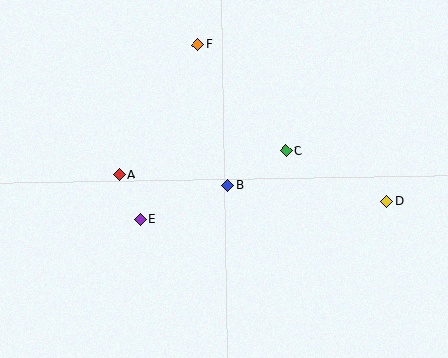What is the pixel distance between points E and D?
The distance between E and D is 248 pixels.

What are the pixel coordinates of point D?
Point D is at (387, 201).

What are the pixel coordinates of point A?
Point A is at (119, 175).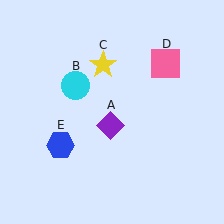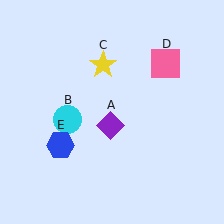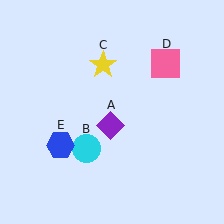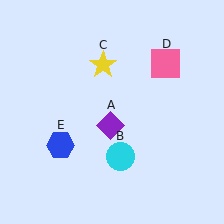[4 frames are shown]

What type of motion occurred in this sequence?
The cyan circle (object B) rotated counterclockwise around the center of the scene.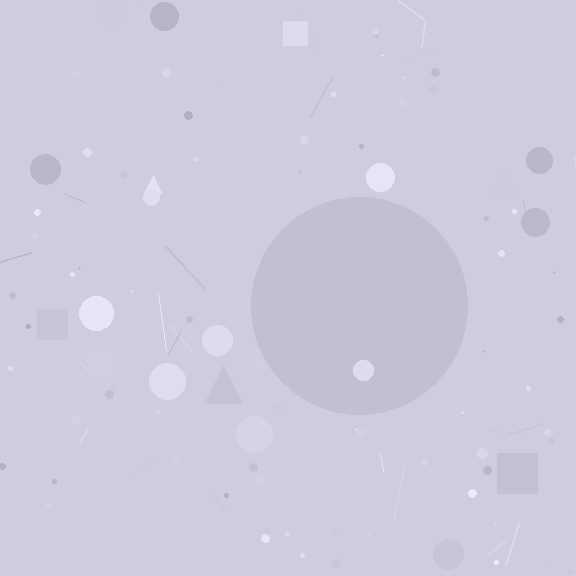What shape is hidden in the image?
A circle is hidden in the image.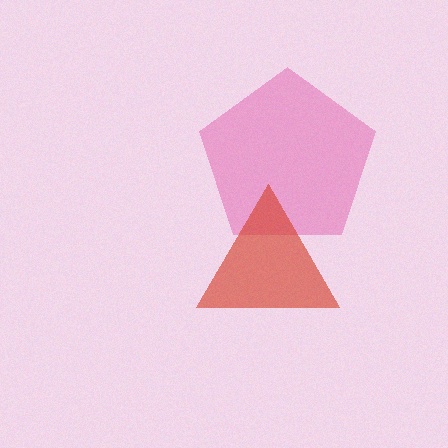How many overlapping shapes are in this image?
There are 2 overlapping shapes in the image.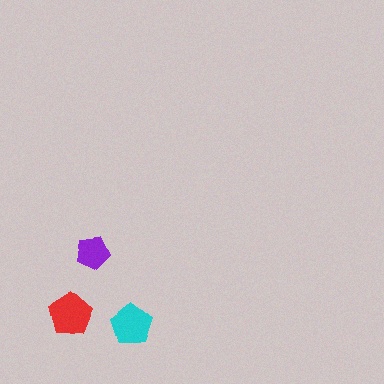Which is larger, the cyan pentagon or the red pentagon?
The red one.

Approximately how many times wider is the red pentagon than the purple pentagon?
About 1.5 times wider.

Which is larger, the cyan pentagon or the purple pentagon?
The cyan one.